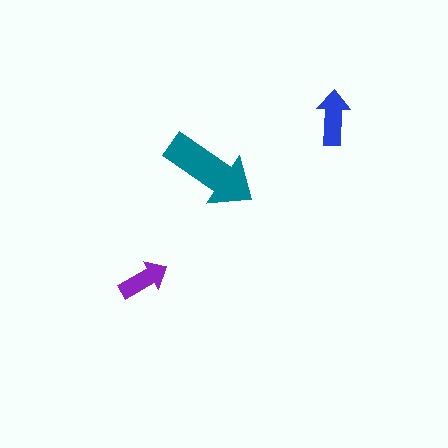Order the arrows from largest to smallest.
the teal one, the blue one, the purple one.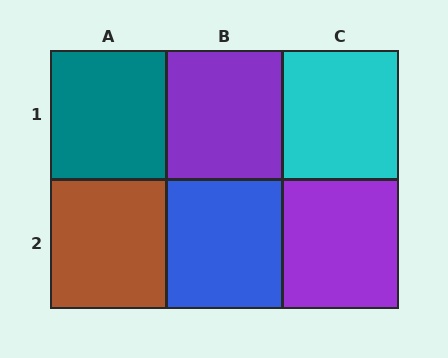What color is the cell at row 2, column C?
Purple.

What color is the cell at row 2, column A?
Brown.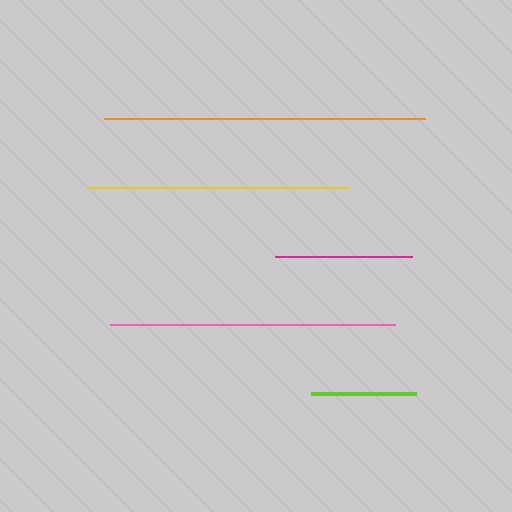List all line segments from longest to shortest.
From longest to shortest: orange, pink, yellow, magenta, lime.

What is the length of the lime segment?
The lime segment is approximately 105 pixels long.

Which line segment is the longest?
The orange line is the longest at approximately 321 pixels.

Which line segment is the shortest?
The lime line is the shortest at approximately 105 pixels.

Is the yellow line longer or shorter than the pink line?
The pink line is longer than the yellow line.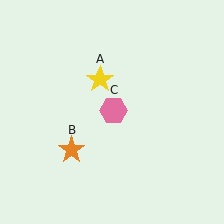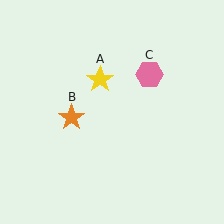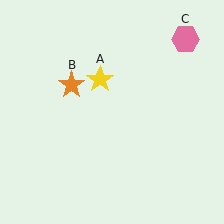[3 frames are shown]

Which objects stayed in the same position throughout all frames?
Yellow star (object A) remained stationary.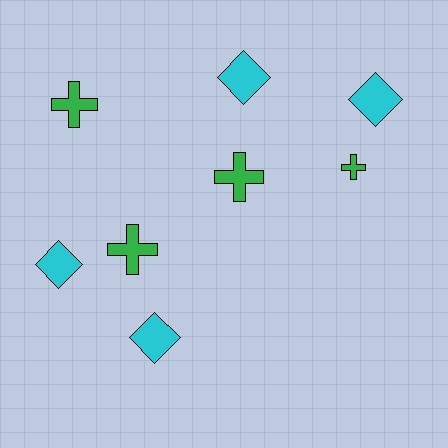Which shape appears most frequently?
Cross, with 4 objects.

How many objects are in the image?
There are 8 objects.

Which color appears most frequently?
Green, with 4 objects.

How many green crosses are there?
There are 4 green crosses.